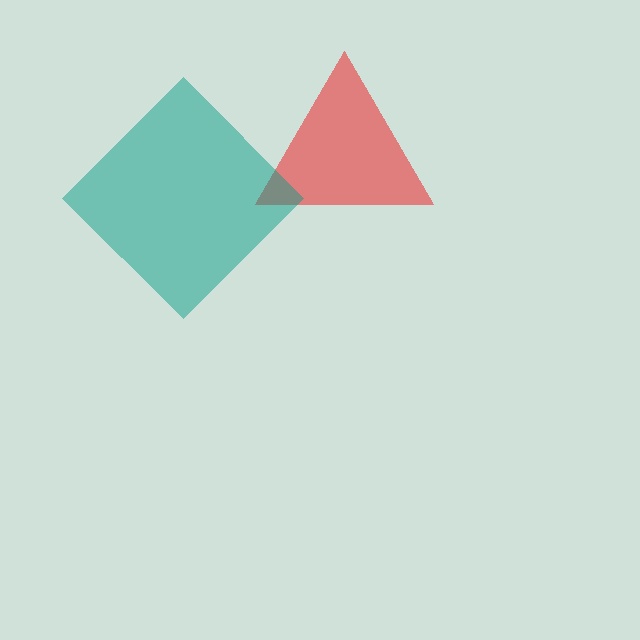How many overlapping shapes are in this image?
There are 2 overlapping shapes in the image.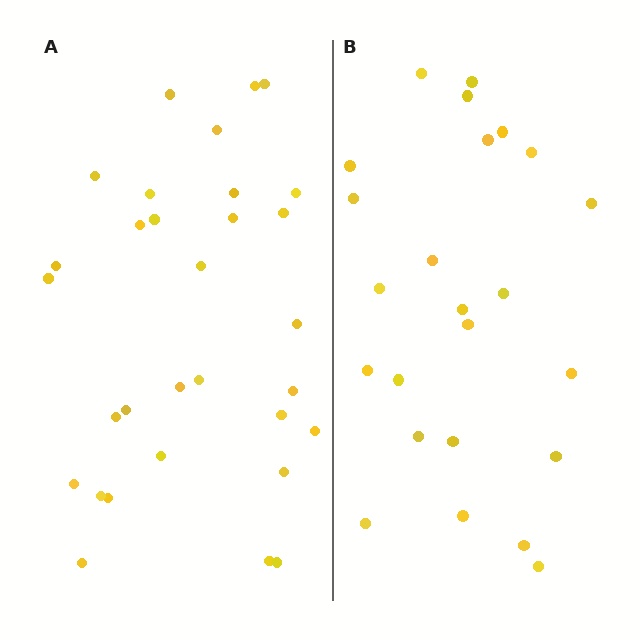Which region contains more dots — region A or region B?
Region A (the left region) has more dots.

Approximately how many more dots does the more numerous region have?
Region A has roughly 8 or so more dots than region B.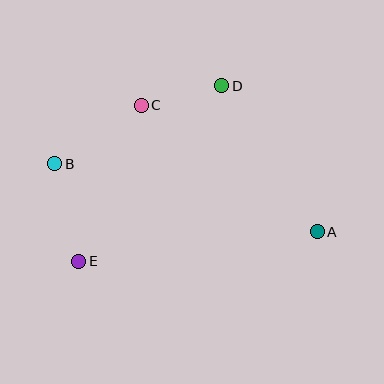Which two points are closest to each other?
Points C and D are closest to each other.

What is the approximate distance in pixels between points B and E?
The distance between B and E is approximately 100 pixels.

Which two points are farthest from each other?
Points A and B are farthest from each other.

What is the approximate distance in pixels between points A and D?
The distance between A and D is approximately 175 pixels.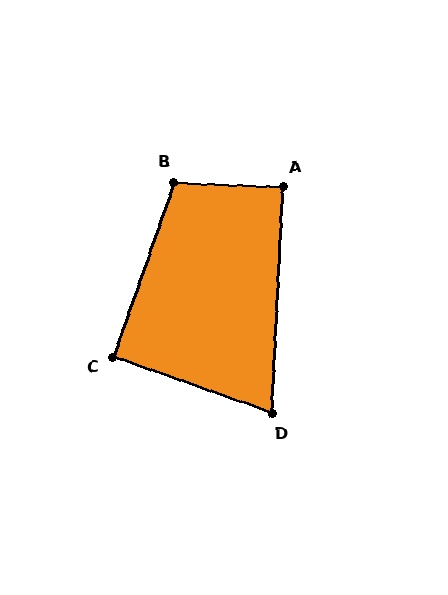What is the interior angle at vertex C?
Approximately 91 degrees (approximately right).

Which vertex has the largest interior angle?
B, at approximately 107 degrees.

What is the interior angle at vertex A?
Approximately 89 degrees (approximately right).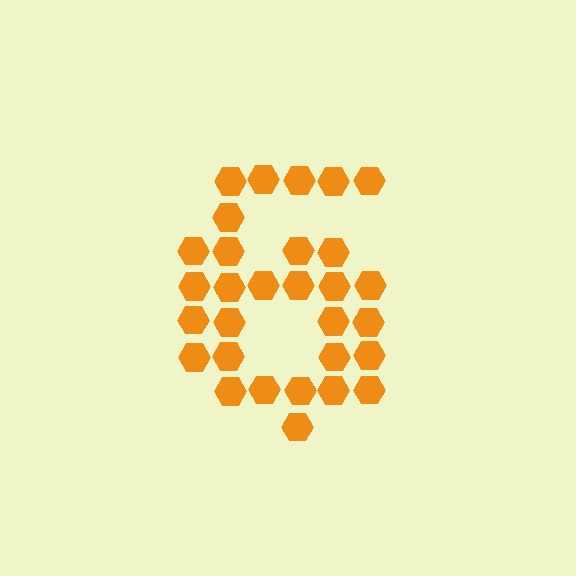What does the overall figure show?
The overall figure shows the digit 6.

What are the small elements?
The small elements are hexagons.